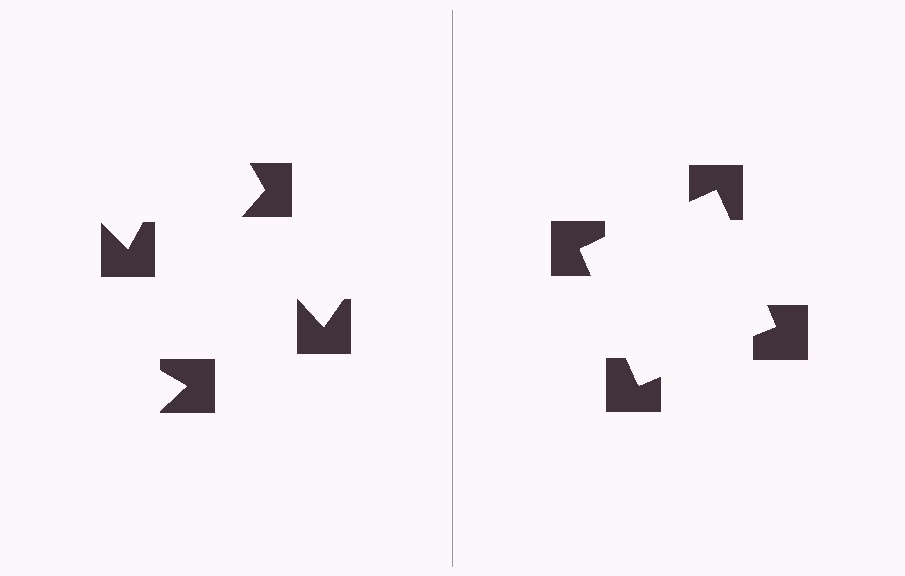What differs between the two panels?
The notched squares are positioned identically on both sides; only the wedge orientations differ. On the right they align to a square; on the left they are misaligned.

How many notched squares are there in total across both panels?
8 — 4 on each side.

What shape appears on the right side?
An illusory square.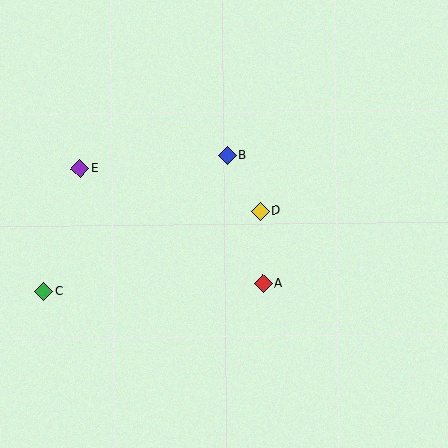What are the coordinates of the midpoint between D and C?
The midpoint between D and C is at (152, 251).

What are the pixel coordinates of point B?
Point B is at (227, 155).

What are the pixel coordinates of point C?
Point C is at (44, 291).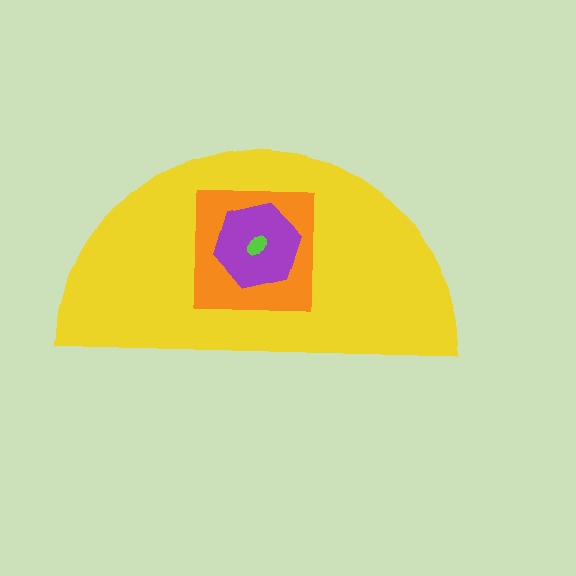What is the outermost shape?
The yellow semicircle.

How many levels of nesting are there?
4.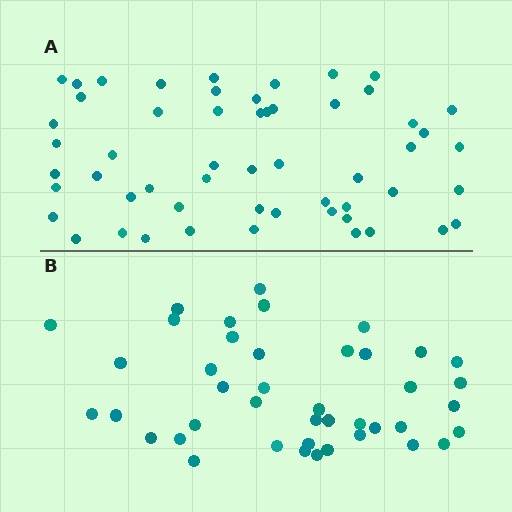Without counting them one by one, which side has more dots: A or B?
Region A (the top region) has more dots.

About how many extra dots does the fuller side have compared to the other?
Region A has approximately 15 more dots than region B.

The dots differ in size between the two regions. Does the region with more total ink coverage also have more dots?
No. Region B has more total ink coverage because its dots are larger, but region A actually contains more individual dots. Total area can be misleading — the number of items is what matters here.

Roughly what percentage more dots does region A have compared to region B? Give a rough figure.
About 30% more.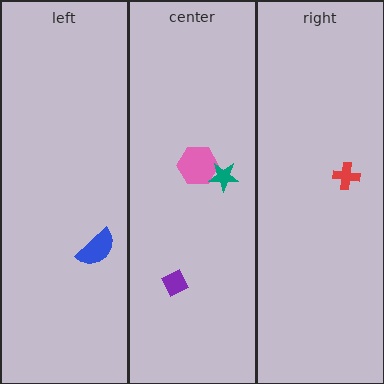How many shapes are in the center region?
3.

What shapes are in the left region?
The blue semicircle.